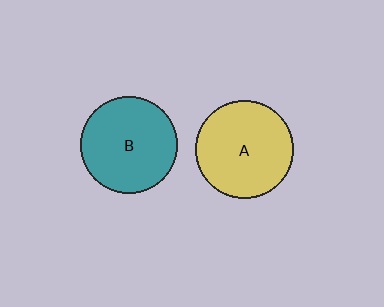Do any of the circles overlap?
No, none of the circles overlap.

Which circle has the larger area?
Circle A (yellow).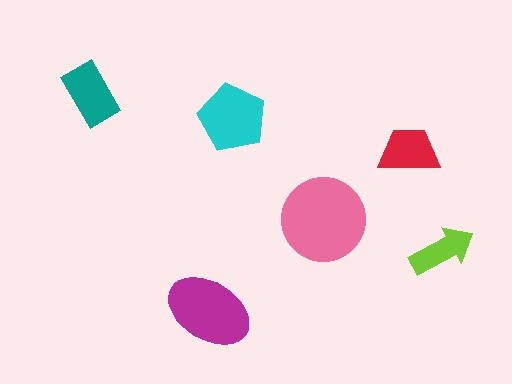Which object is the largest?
The pink circle.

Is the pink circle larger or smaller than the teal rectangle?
Larger.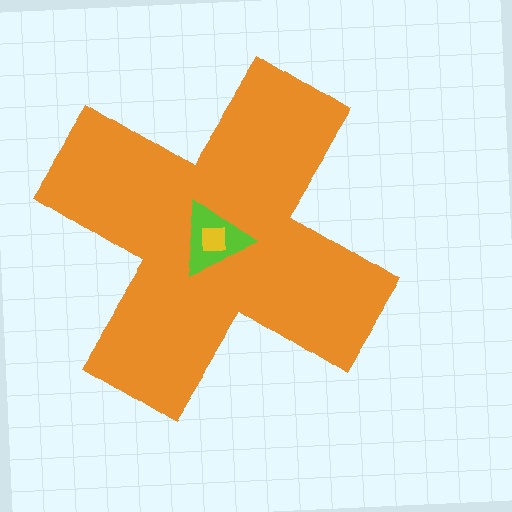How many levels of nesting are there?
3.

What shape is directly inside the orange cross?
The lime triangle.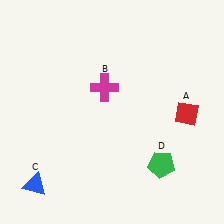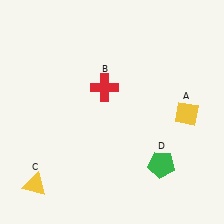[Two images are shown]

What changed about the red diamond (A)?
In Image 1, A is red. In Image 2, it changed to yellow.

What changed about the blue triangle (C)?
In Image 1, C is blue. In Image 2, it changed to yellow.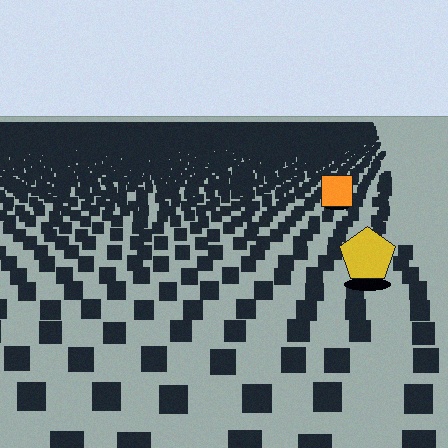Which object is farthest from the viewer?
The orange square is farthest from the viewer. It appears smaller and the ground texture around it is denser.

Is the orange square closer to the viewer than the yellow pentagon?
No. The yellow pentagon is closer — you can tell from the texture gradient: the ground texture is coarser near it.